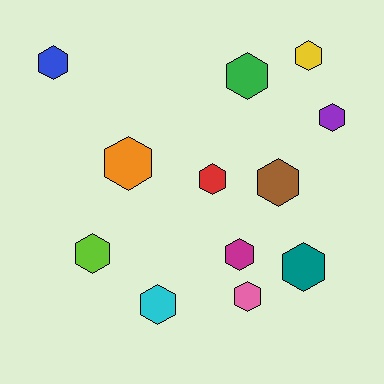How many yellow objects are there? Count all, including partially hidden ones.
There is 1 yellow object.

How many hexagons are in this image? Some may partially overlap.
There are 12 hexagons.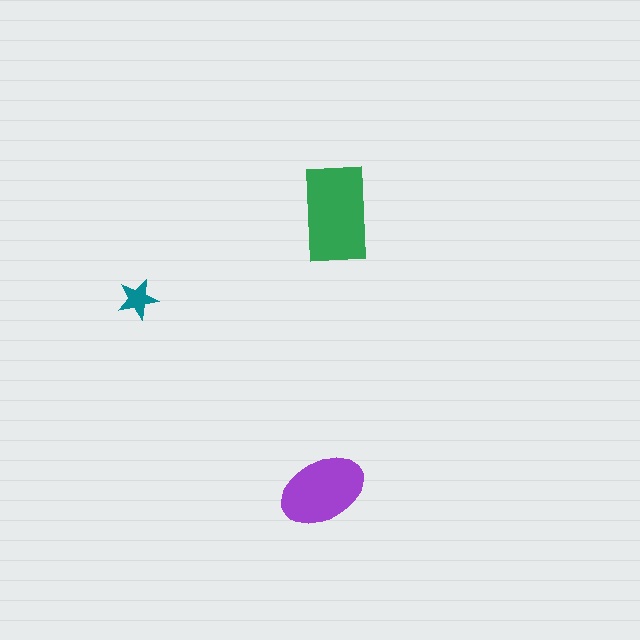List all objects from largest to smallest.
The green rectangle, the purple ellipse, the teal star.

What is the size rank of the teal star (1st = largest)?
3rd.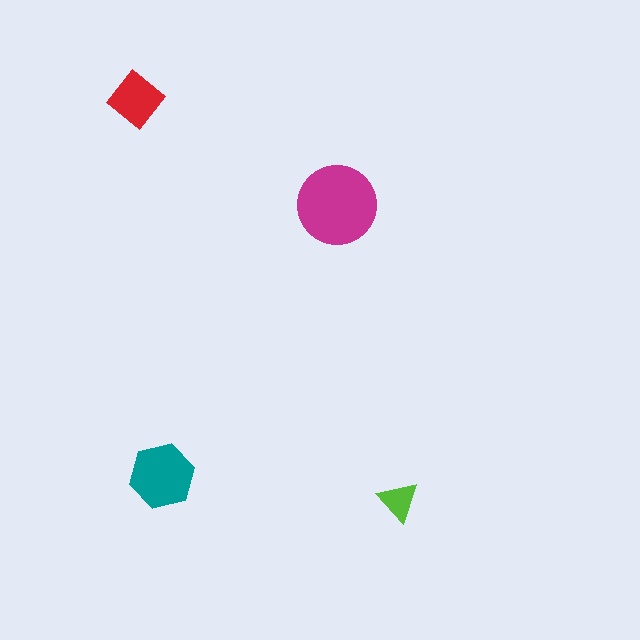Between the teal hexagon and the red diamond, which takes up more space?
The teal hexagon.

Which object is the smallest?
The lime triangle.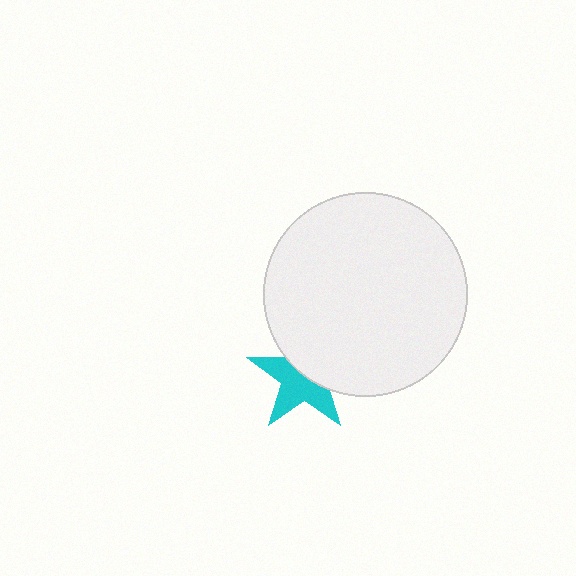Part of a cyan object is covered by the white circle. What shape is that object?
It is a star.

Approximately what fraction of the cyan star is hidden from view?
Roughly 44% of the cyan star is hidden behind the white circle.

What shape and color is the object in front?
The object in front is a white circle.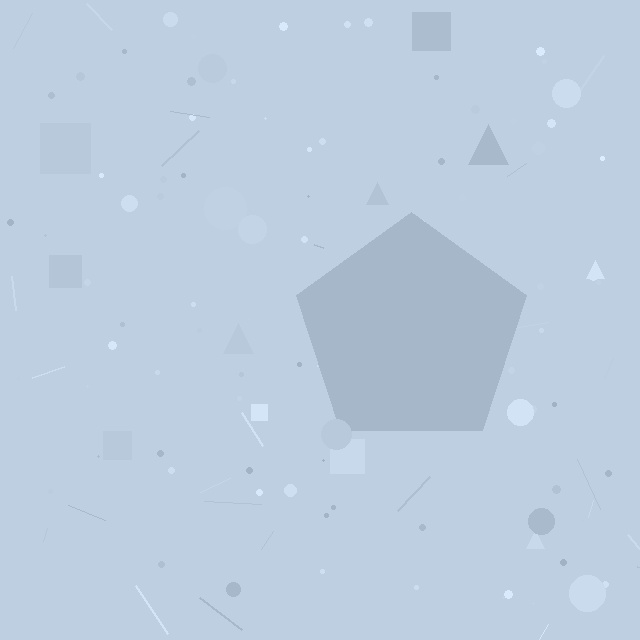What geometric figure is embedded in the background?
A pentagon is embedded in the background.